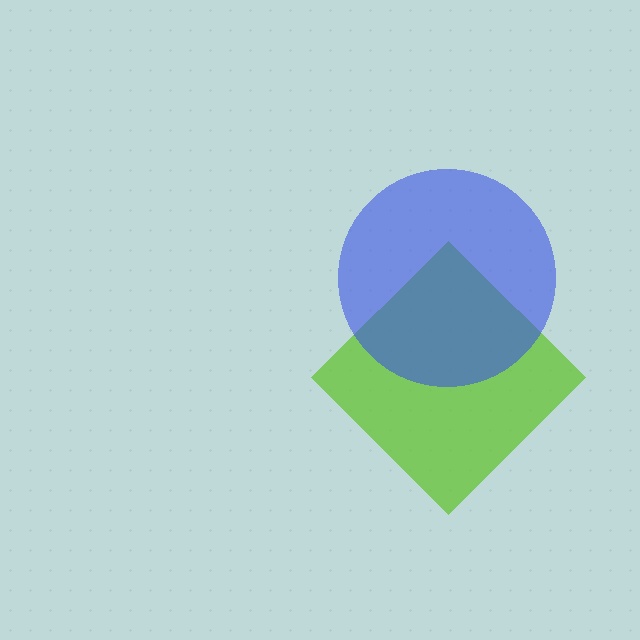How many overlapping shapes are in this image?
There are 2 overlapping shapes in the image.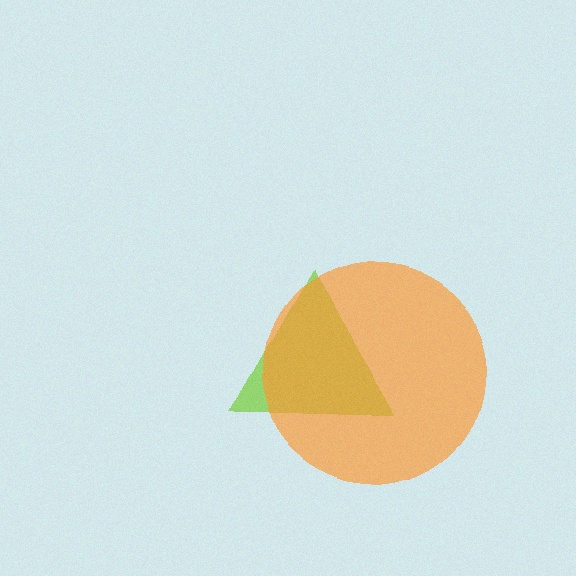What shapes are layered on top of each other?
The layered shapes are: a lime triangle, an orange circle.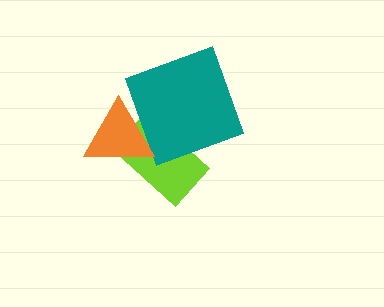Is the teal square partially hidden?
Yes, it is partially covered by another shape.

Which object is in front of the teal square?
The orange triangle is in front of the teal square.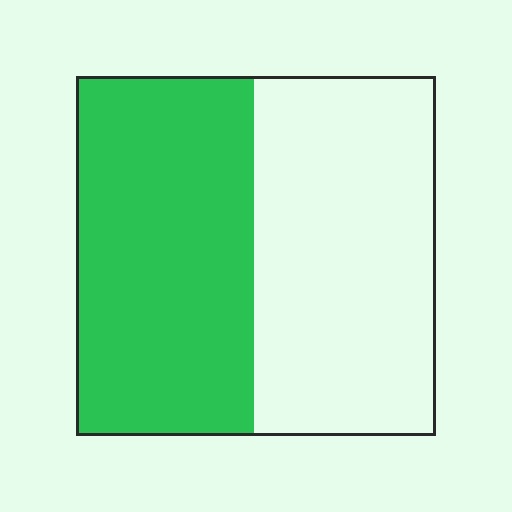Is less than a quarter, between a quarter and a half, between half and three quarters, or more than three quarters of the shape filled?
Between a quarter and a half.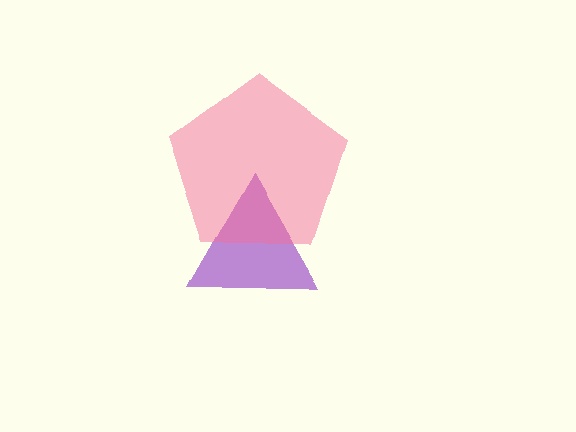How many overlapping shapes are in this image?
There are 2 overlapping shapes in the image.